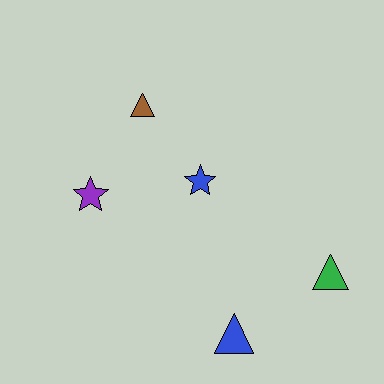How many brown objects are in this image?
There is 1 brown object.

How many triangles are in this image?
There are 3 triangles.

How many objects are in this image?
There are 5 objects.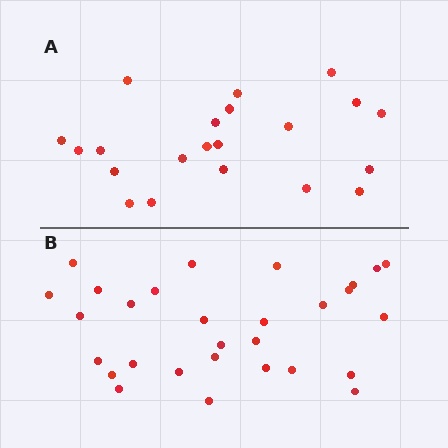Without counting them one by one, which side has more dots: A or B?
Region B (the bottom region) has more dots.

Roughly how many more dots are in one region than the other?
Region B has roughly 8 or so more dots than region A.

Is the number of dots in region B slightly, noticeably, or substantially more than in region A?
Region B has noticeably more, but not dramatically so. The ratio is roughly 1.4 to 1.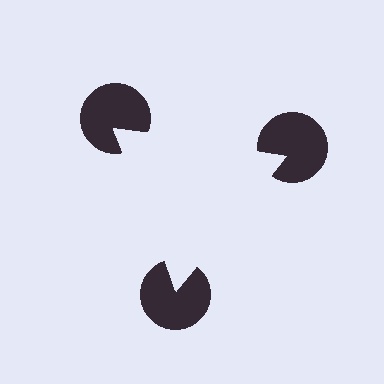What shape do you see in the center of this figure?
An illusory triangle — its edges are inferred from the aligned wedge cuts in the pac-man discs, not physically drawn.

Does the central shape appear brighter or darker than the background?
It typically appears slightly brighter than the background, even though no actual brightness change is drawn.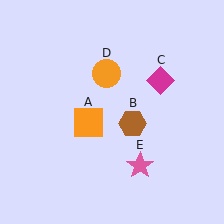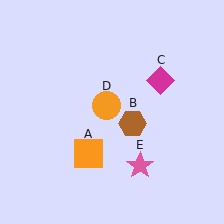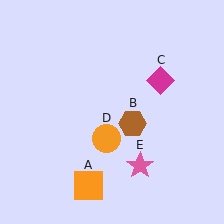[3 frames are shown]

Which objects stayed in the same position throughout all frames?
Brown hexagon (object B) and magenta diamond (object C) and pink star (object E) remained stationary.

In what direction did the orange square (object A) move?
The orange square (object A) moved down.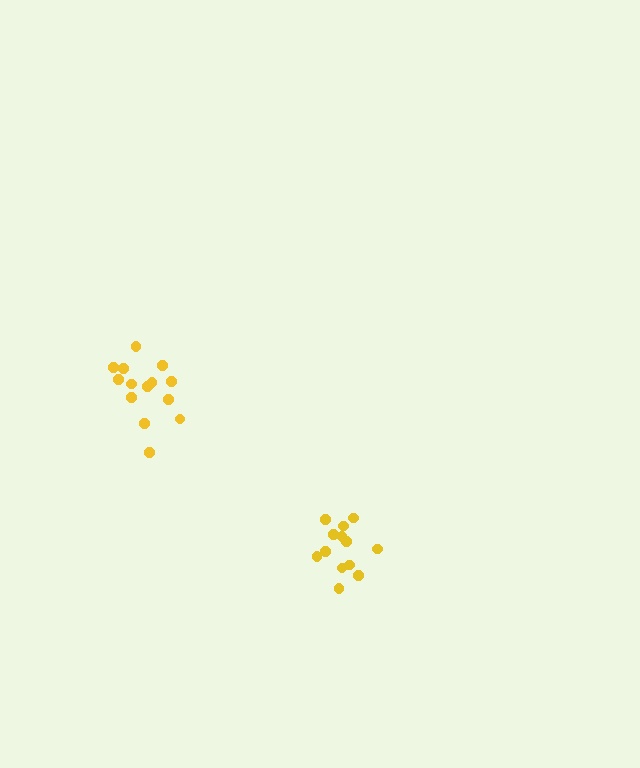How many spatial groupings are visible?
There are 2 spatial groupings.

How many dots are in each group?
Group 1: 14 dots, Group 2: 13 dots (27 total).